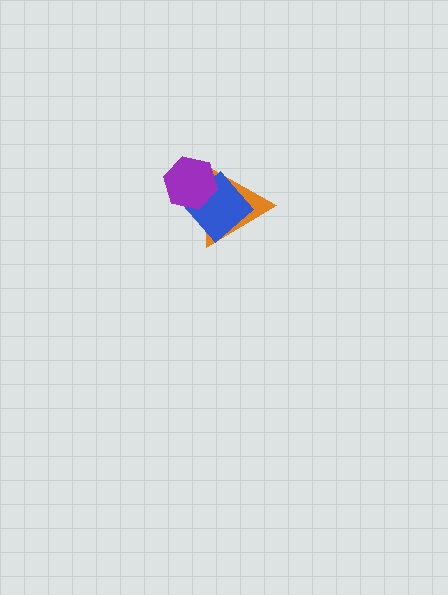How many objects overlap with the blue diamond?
2 objects overlap with the blue diamond.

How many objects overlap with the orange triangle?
2 objects overlap with the orange triangle.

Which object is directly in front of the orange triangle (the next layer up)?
The blue diamond is directly in front of the orange triangle.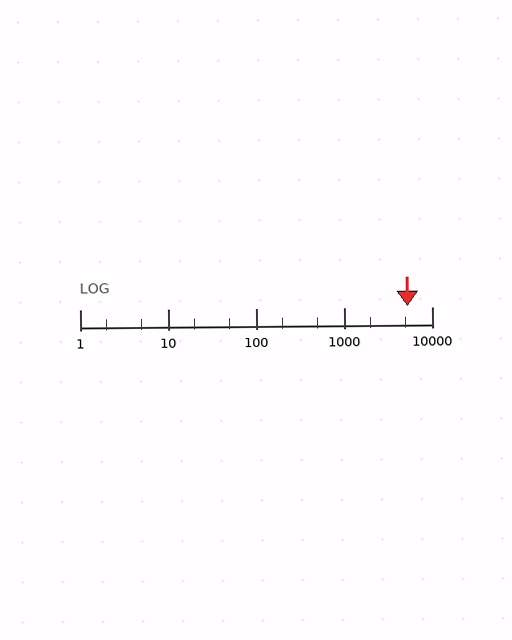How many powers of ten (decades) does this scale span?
The scale spans 4 decades, from 1 to 10000.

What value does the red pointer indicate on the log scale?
The pointer indicates approximately 5200.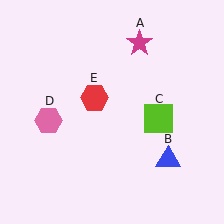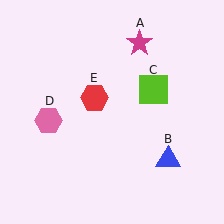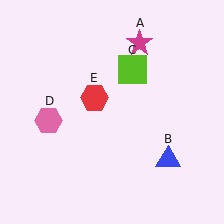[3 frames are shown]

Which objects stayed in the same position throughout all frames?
Magenta star (object A) and blue triangle (object B) and pink hexagon (object D) and red hexagon (object E) remained stationary.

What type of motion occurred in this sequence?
The lime square (object C) rotated counterclockwise around the center of the scene.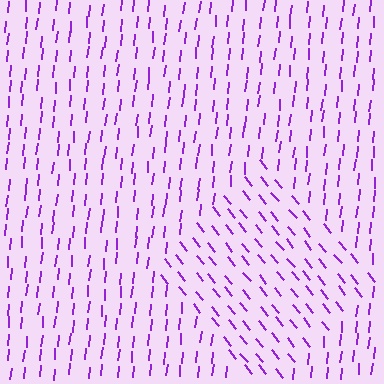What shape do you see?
I see a diamond.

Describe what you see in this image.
The image is filled with small purple line segments. A diamond region in the image has lines oriented differently from the surrounding lines, creating a visible texture boundary.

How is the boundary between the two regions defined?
The boundary is defined purely by a change in line orientation (approximately 45 degrees difference). All lines are the same color and thickness.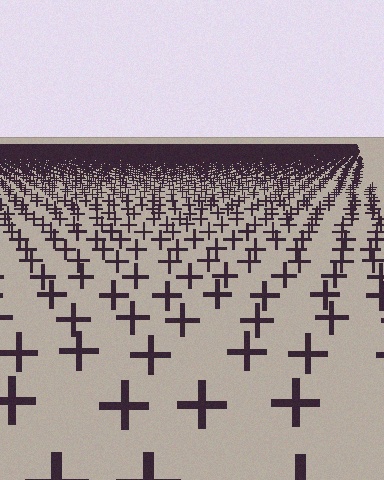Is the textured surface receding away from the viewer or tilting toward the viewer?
The surface is receding away from the viewer. Texture elements get smaller and denser toward the top.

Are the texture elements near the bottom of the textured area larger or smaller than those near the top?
Larger. Near the bottom, elements are closer to the viewer and appear at a bigger on-screen size.